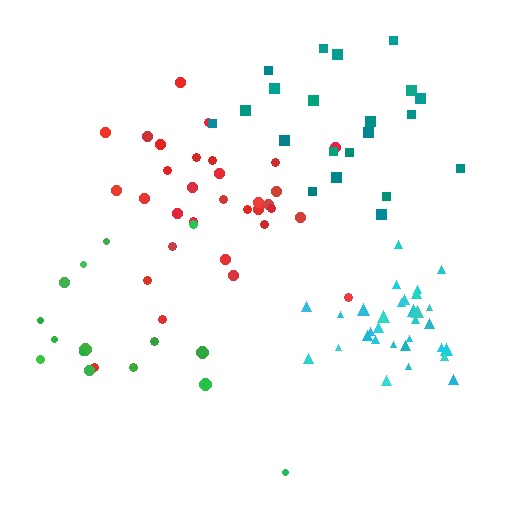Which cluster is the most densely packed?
Cyan.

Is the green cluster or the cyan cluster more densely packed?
Cyan.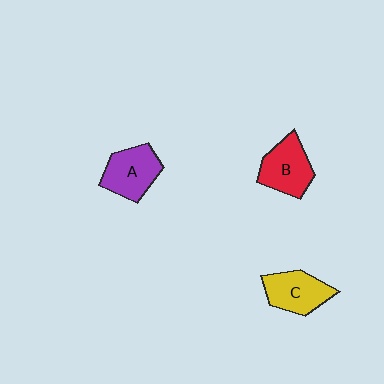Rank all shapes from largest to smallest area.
From largest to smallest: A (purple), B (red), C (yellow).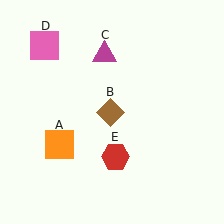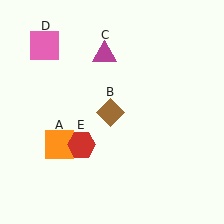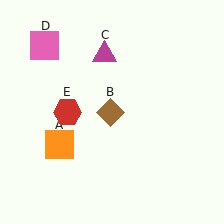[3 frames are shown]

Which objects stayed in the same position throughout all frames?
Orange square (object A) and brown diamond (object B) and magenta triangle (object C) and pink square (object D) remained stationary.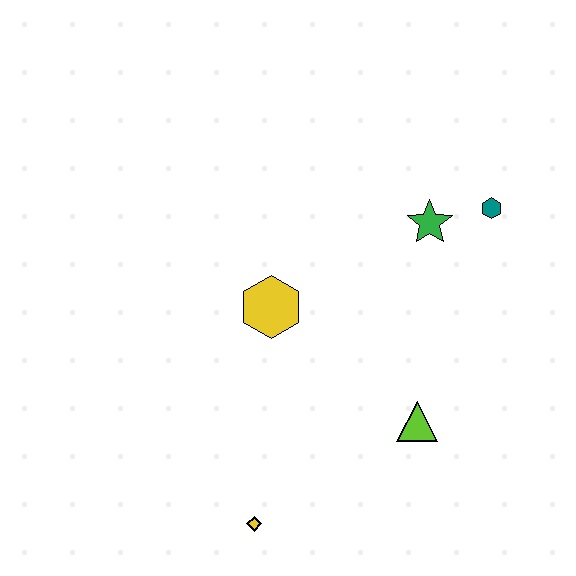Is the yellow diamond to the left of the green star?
Yes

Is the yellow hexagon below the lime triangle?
No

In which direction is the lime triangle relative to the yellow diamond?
The lime triangle is to the right of the yellow diamond.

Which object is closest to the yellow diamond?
The lime triangle is closest to the yellow diamond.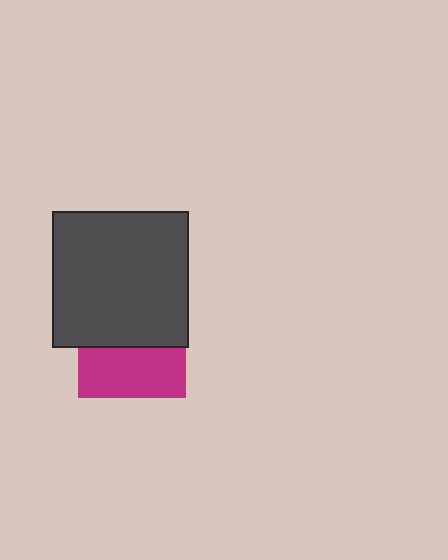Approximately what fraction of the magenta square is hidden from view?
Roughly 54% of the magenta square is hidden behind the dark gray square.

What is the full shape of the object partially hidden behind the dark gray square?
The partially hidden object is a magenta square.